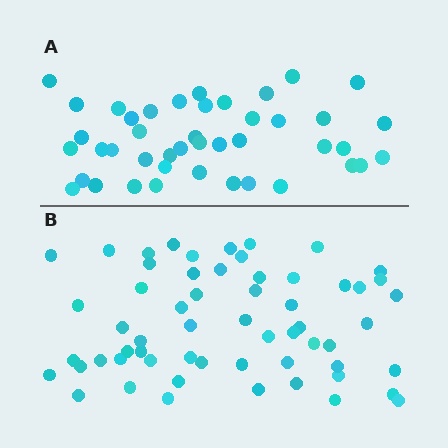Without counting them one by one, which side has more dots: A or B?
Region B (the bottom region) has more dots.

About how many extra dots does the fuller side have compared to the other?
Region B has approximately 15 more dots than region A.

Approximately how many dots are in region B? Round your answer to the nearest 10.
About 60 dots. (The exact count is 59, which rounds to 60.)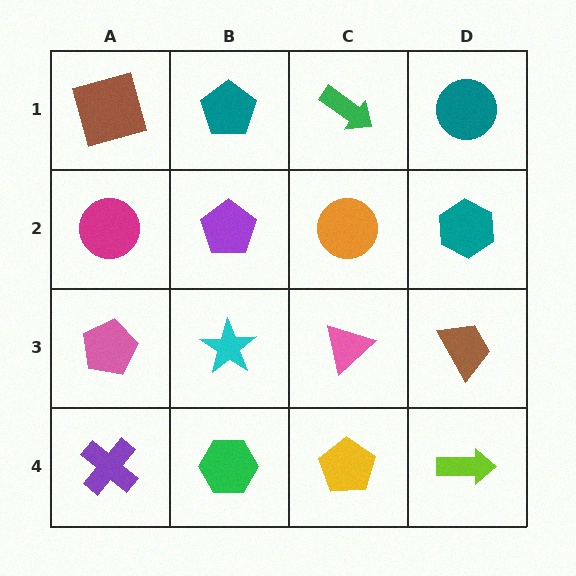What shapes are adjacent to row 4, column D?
A brown trapezoid (row 3, column D), a yellow pentagon (row 4, column C).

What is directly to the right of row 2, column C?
A teal hexagon.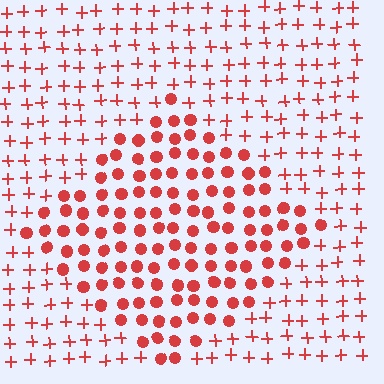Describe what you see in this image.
The image is filled with small red elements arranged in a uniform grid. A diamond-shaped region contains circles, while the surrounding area contains plus signs. The boundary is defined purely by the change in element shape.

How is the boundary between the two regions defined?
The boundary is defined by a change in element shape: circles inside vs. plus signs outside. All elements share the same color and spacing.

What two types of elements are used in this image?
The image uses circles inside the diamond region and plus signs outside it.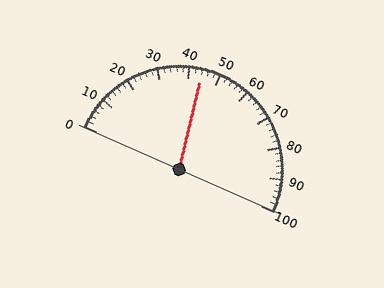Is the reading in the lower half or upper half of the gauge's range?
The reading is in the lower half of the range (0 to 100).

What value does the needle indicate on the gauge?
The needle indicates approximately 44.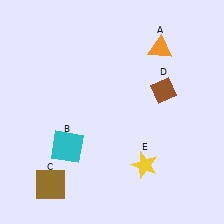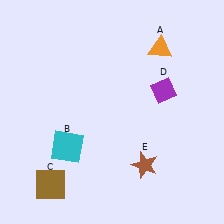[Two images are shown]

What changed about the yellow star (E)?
In Image 1, E is yellow. In Image 2, it changed to brown.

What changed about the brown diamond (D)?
In Image 1, D is brown. In Image 2, it changed to purple.